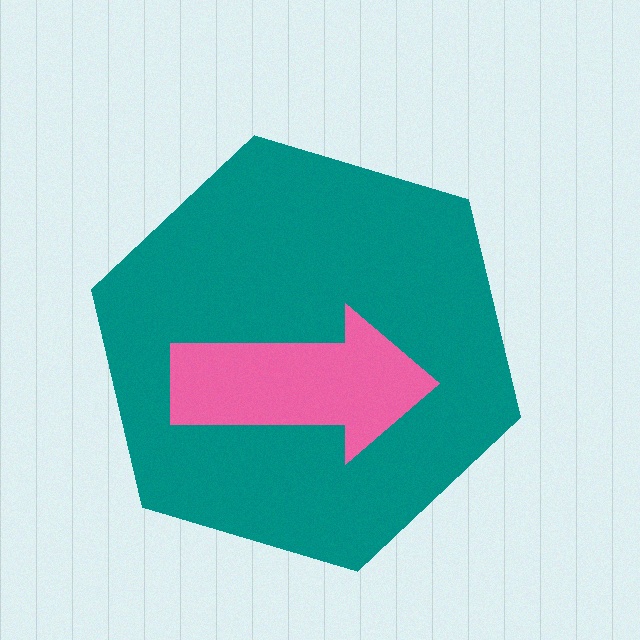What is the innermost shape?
The pink arrow.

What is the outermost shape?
The teal hexagon.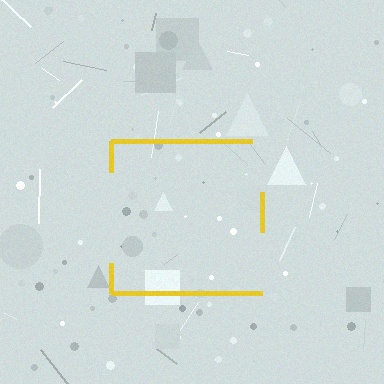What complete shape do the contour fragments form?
The contour fragments form a square.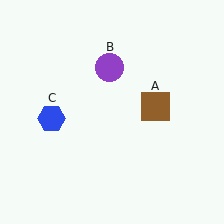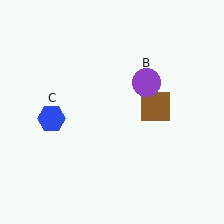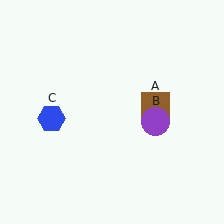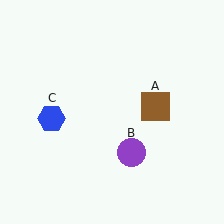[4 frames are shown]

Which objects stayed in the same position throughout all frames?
Brown square (object A) and blue hexagon (object C) remained stationary.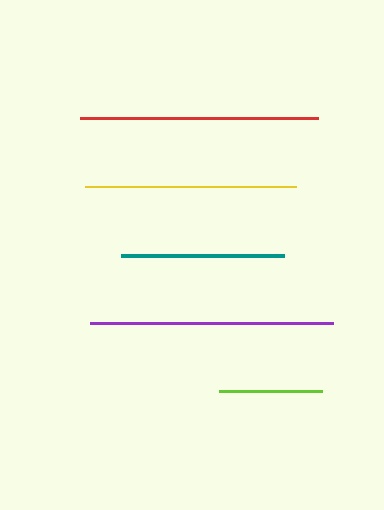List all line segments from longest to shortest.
From longest to shortest: purple, red, yellow, teal, lime.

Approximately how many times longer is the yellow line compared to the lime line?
The yellow line is approximately 2.0 times the length of the lime line.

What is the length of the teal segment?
The teal segment is approximately 164 pixels long.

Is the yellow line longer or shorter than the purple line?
The purple line is longer than the yellow line.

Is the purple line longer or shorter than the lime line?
The purple line is longer than the lime line.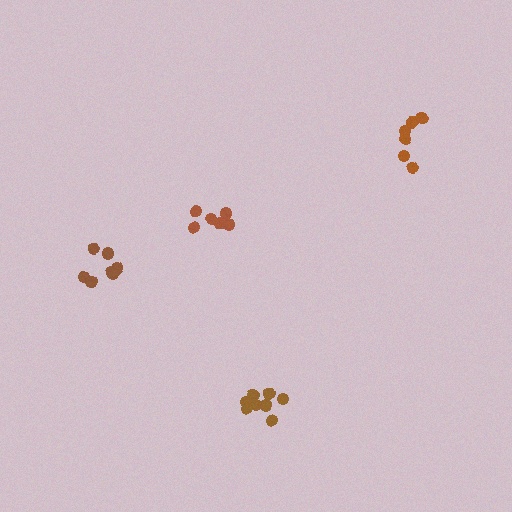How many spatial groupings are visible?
There are 4 spatial groupings.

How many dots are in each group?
Group 1: 7 dots, Group 2: 7 dots, Group 3: 6 dots, Group 4: 9 dots (29 total).